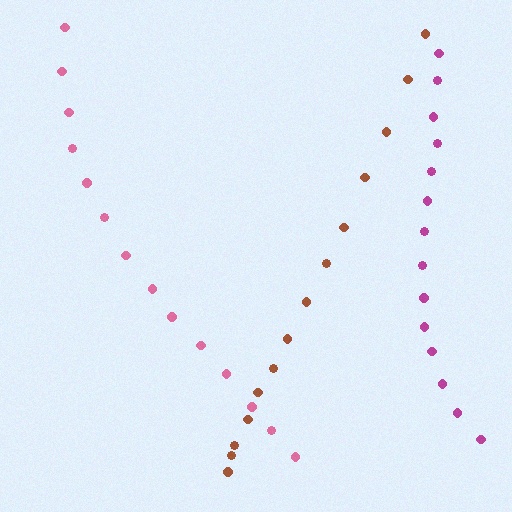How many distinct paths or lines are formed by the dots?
There are 3 distinct paths.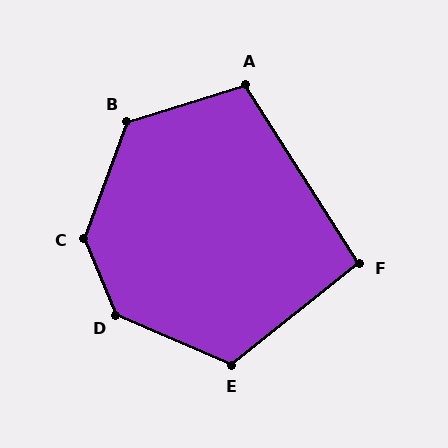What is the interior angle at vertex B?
Approximately 128 degrees (obtuse).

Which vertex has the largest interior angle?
C, at approximately 137 degrees.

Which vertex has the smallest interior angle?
F, at approximately 96 degrees.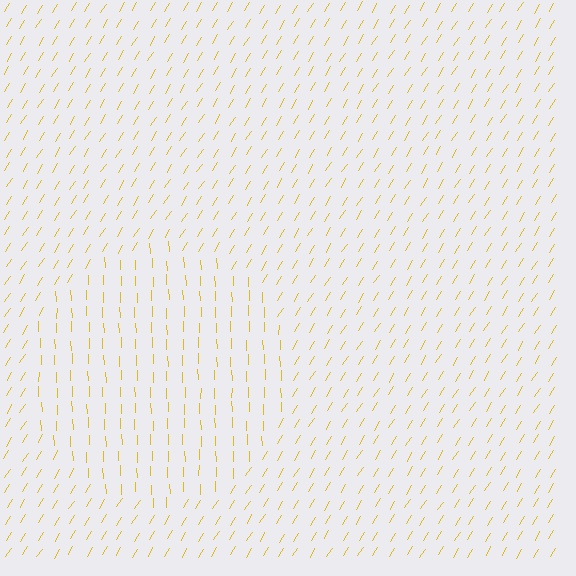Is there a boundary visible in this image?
Yes, there is a texture boundary formed by a change in line orientation.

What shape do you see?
I see a circle.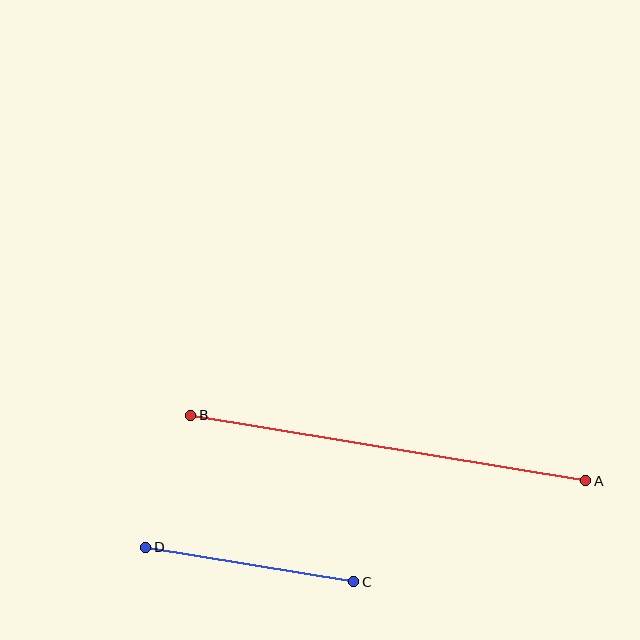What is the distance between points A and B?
The distance is approximately 401 pixels.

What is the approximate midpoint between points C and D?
The midpoint is at approximately (250, 565) pixels.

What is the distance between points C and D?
The distance is approximately 211 pixels.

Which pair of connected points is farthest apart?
Points A and B are farthest apart.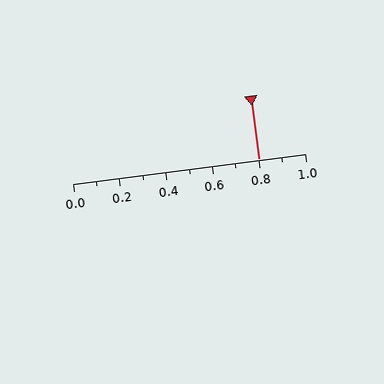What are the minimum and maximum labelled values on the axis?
The axis runs from 0.0 to 1.0.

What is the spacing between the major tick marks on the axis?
The major ticks are spaced 0.2 apart.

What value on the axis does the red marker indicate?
The marker indicates approximately 0.8.